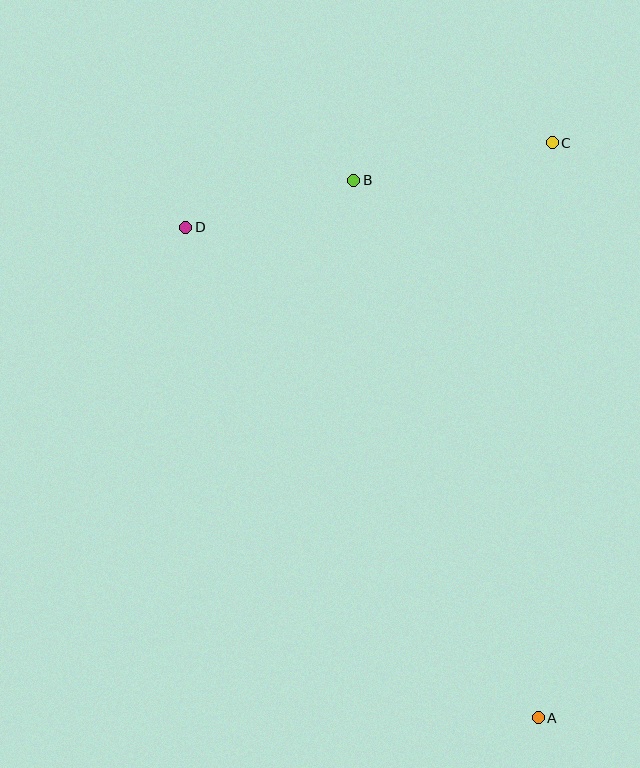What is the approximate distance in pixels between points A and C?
The distance between A and C is approximately 575 pixels.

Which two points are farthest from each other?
Points A and D are farthest from each other.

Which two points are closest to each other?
Points B and D are closest to each other.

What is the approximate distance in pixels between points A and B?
The distance between A and B is approximately 568 pixels.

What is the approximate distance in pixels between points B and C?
The distance between B and C is approximately 202 pixels.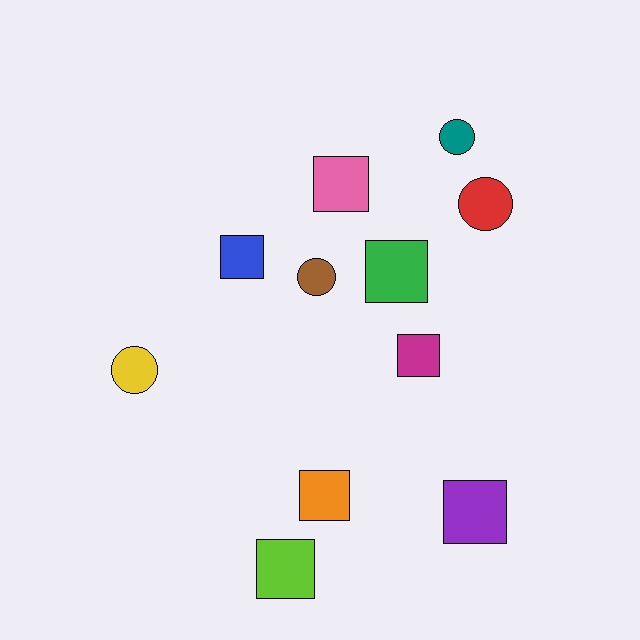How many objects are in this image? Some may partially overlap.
There are 11 objects.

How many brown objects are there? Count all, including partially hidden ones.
There is 1 brown object.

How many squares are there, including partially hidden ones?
There are 7 squares.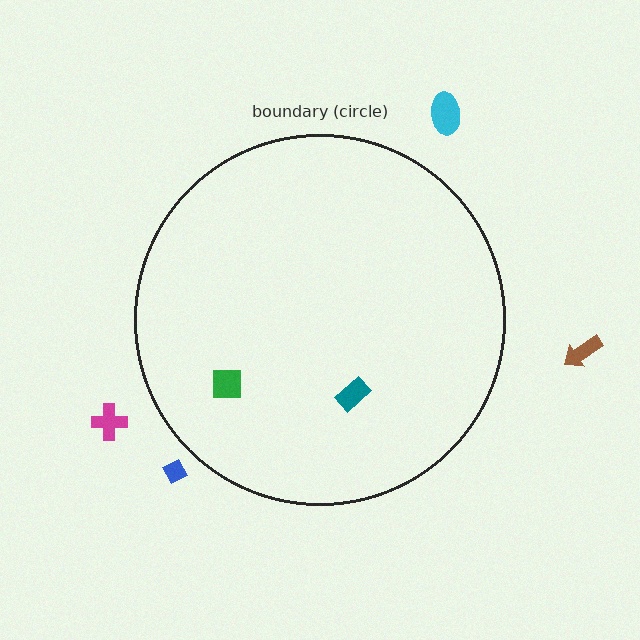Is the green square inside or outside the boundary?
Inside.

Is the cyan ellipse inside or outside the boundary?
Outside.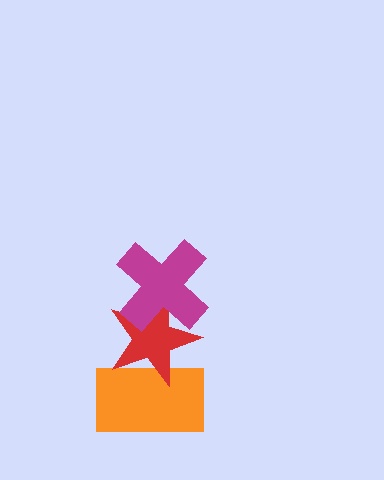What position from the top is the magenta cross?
The magenta cross is 1st from the top.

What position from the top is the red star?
The red star is 2nd from the top.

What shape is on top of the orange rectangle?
The red star is on top of the orange rectangle.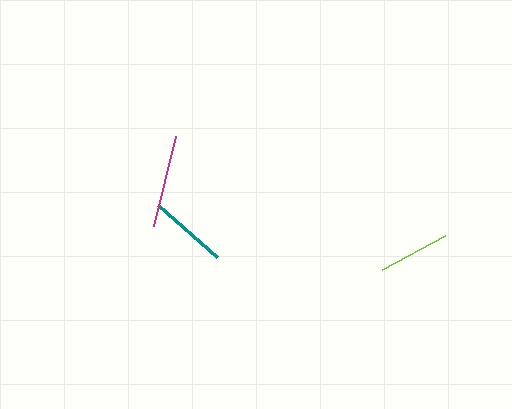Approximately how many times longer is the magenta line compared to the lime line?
The magenta line is approximately 1.3 times the length of the lime line.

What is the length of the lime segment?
The lime segment is approximately 71 pixels long.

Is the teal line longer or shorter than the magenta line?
The magenta line is longer than the teal line.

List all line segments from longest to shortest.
From longest to shortest: magenta, teal, lime.